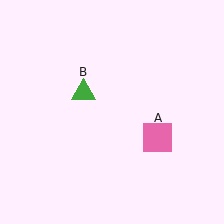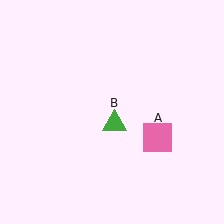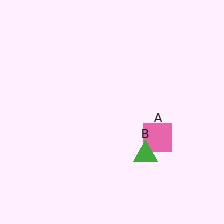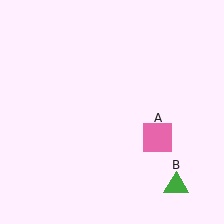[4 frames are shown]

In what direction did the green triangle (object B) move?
The green triangle (object B) moved down and to the right.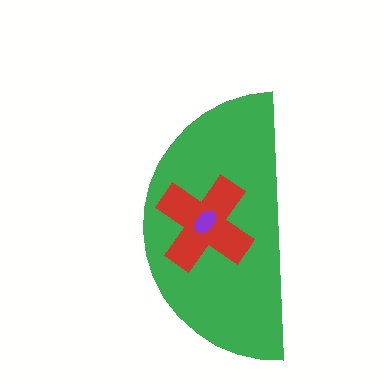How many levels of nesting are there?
3.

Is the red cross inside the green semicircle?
Yes.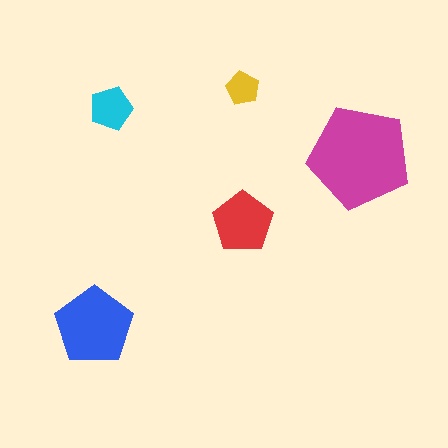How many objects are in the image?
There are 5 objects in the image.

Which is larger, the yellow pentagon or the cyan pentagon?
The cyan one.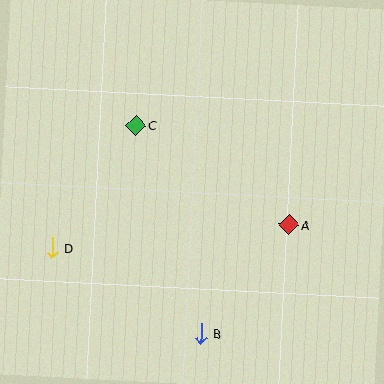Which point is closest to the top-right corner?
Point A is closest to the top-right corner.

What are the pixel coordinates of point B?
Point B is at (201, 333).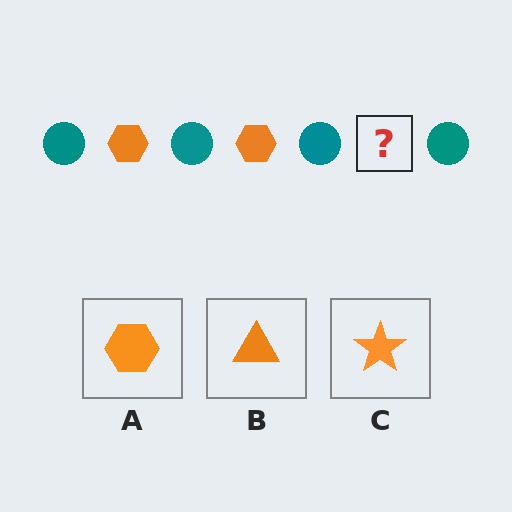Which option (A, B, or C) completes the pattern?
A.